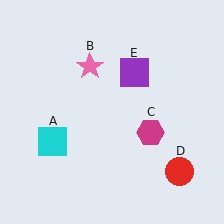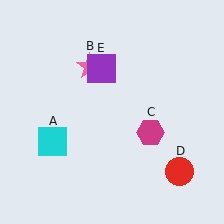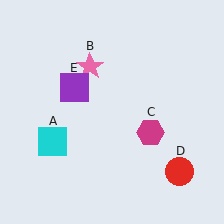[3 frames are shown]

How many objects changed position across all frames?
1 object changed position: purple square (object E).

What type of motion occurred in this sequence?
The purple square (object E) rotated counterclockwise around the center of the scene.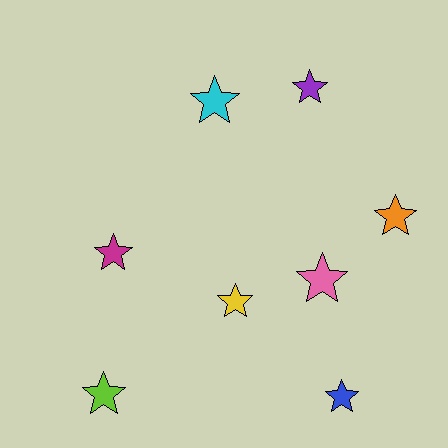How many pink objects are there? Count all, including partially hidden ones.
There is 1 pink object.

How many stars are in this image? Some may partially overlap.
There are 8 stars.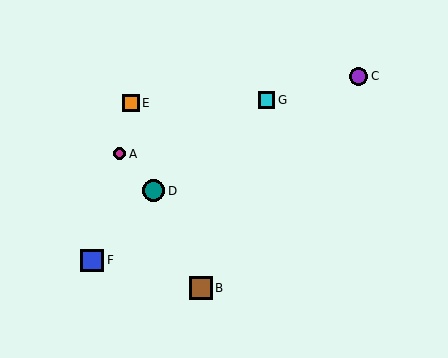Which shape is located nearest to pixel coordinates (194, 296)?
The brown square (labeled B) at (201, 288) is nearest to that location.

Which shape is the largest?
The blue square (labeled F) is the largest.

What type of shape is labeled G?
Shape G is a cyan square.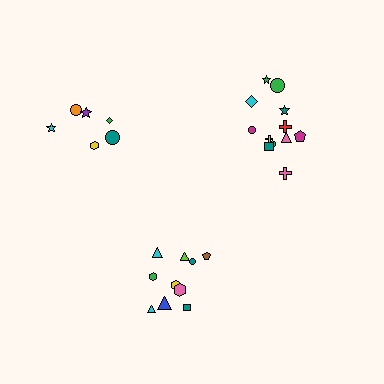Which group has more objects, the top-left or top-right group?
The top-right group.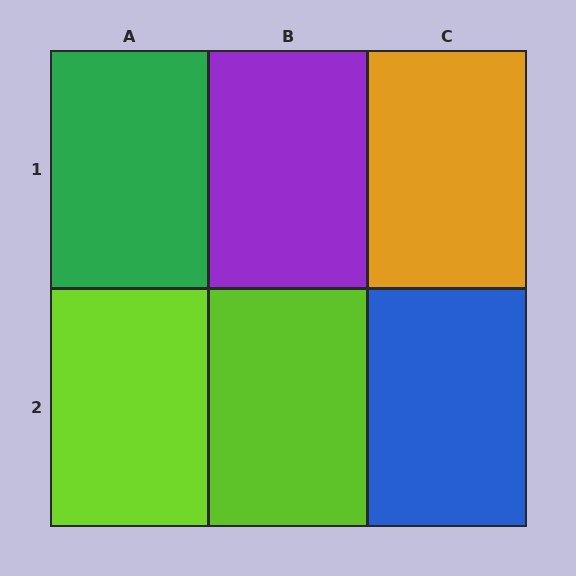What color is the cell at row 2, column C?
Blue.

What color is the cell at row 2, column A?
Lime.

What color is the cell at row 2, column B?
Lime.